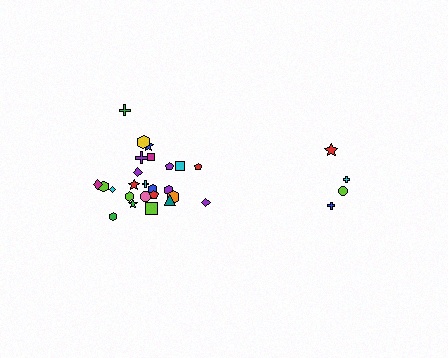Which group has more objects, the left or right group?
The left group.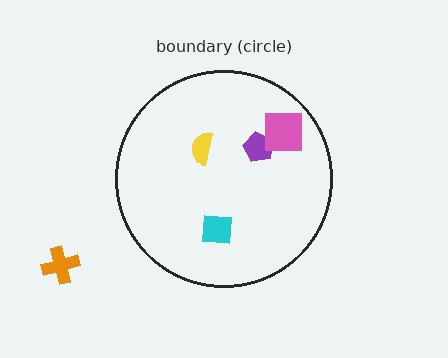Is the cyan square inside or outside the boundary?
Inside.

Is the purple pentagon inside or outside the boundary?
Inside.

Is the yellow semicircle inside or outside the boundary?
Inside.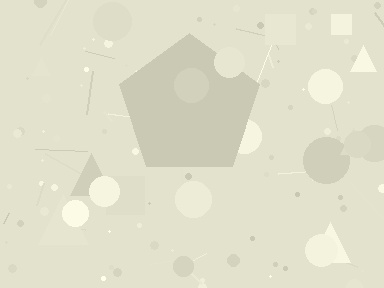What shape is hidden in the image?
A pentagon is hidden in the image.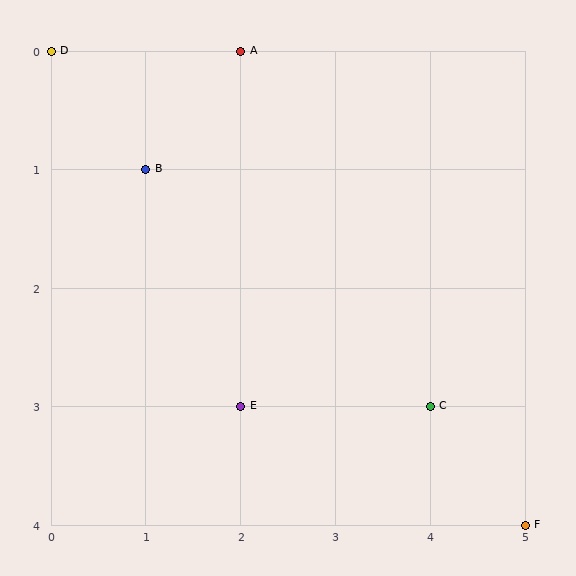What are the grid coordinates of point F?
Point F is at grid coordinates (5, 4).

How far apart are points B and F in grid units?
Points B and F are 4 columns and 3 rows apart (about 5.0 grid units diagonally).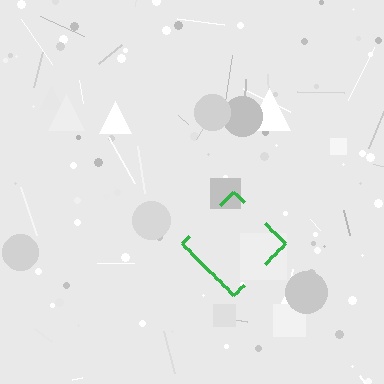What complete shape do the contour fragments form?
The contour fragments form a diamond.